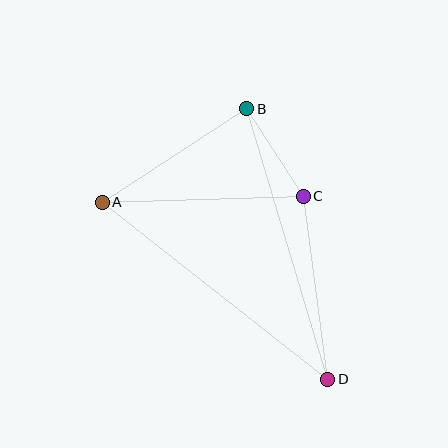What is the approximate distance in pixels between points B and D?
The distance between B and D is approximately 282 pixels.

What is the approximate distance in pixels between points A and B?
The distance between A and B is approximately 172 pixels.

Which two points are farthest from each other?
Points A and D are farthest from each other.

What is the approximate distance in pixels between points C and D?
The distance between C and D is approximately 185 pixels.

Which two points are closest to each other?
Points B and C are closest to each other.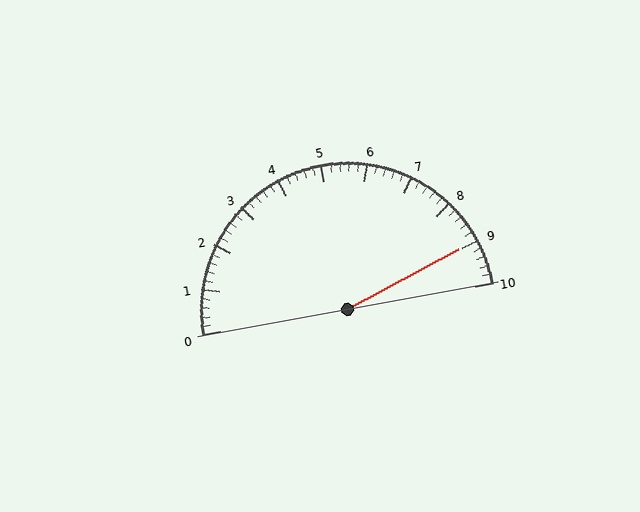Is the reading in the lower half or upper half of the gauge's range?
The reading is in the upper half of the range (0 to 10).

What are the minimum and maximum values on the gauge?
The gauge ranges from 0 to 10.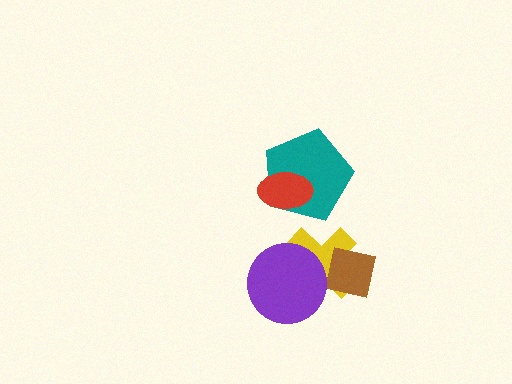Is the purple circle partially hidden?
No, no other shape covers it.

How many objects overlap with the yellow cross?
2 objects overlap with the yellow cross.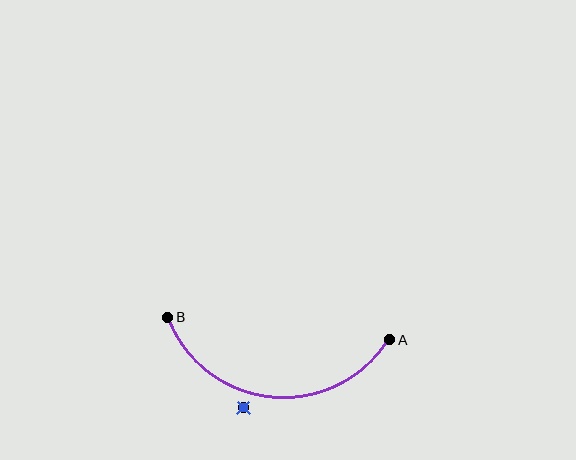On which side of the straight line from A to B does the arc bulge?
The arc bulges below the straight line connecting A and B.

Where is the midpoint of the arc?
The arc midpoint is the point on the curve farthest from the straight line joining A and B. It sits below that line.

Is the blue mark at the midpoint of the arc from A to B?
No — the blue mark does not lie on the arc at all. It sits slightly outside the curve.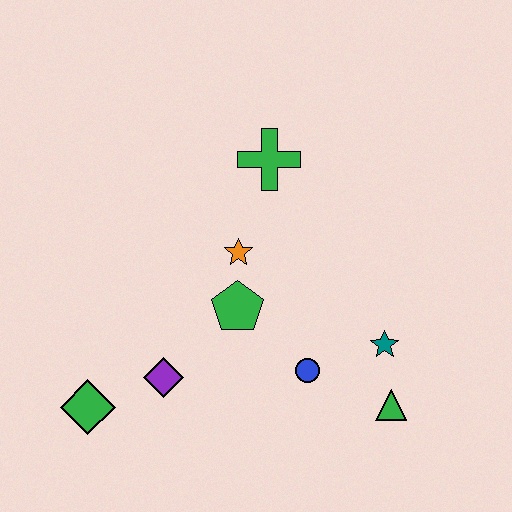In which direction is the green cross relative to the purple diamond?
The green cross is above the purple diamond.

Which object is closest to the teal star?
The green triangle is closest to the teal star.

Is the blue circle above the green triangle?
Yes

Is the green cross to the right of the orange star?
Yes